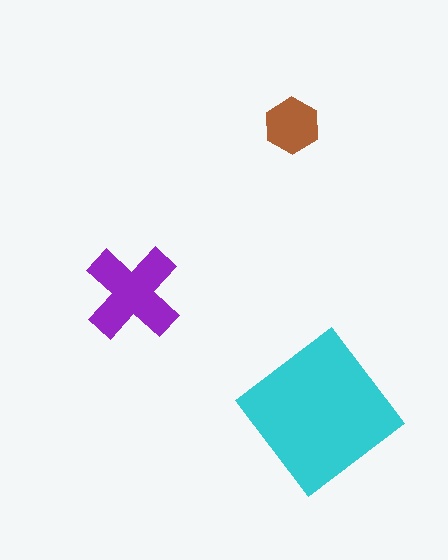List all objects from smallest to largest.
The brown hexagon, the purple cross, the cyan diamond.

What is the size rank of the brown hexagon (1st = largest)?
3rd.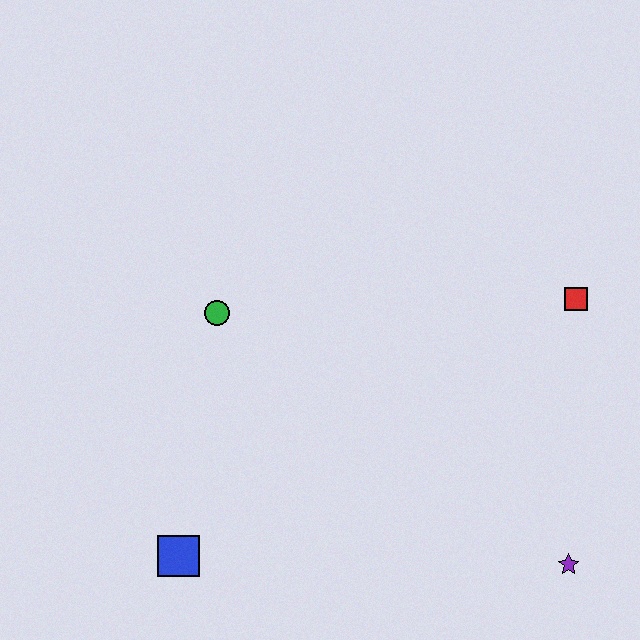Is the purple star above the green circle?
No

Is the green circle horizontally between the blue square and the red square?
Yes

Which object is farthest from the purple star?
The green circle is farthest from the purple star.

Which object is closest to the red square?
The purple star is closest to the red square.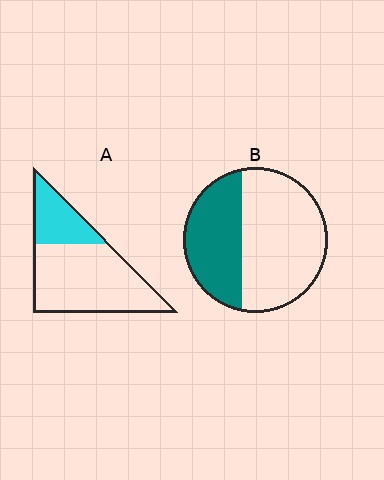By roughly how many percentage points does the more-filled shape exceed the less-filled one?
By roughly 10 percentage points (B over A).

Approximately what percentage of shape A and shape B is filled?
A is approximately 30% and B is approximately 40%.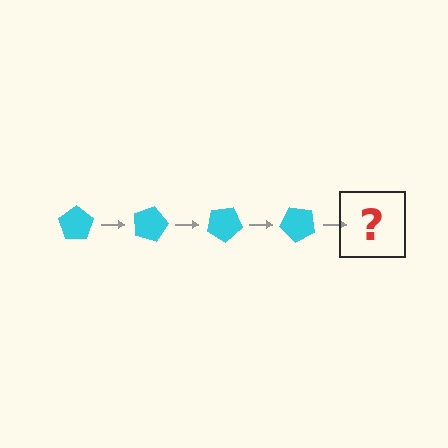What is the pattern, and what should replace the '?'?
The pattern is that the pentagon rotates 15 degrees each step. The '?' should be a cyan pentagon rotated 60 degrees.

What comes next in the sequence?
The next element should be a cyan pentagon rotated 60 degrees.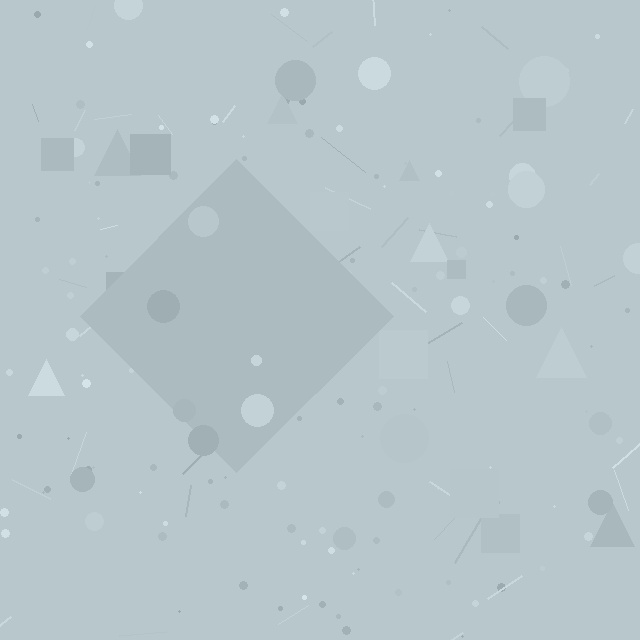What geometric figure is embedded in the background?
A diamond is embedded in the background.